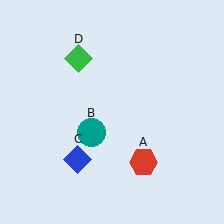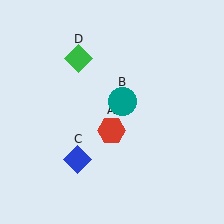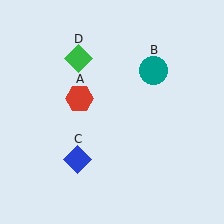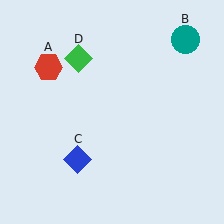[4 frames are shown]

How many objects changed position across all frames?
2 objects changed position: red hexagon (object A), teal circle (object B).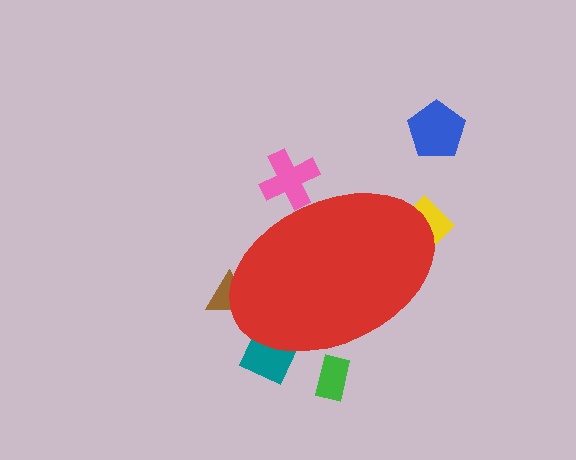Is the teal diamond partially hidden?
Yes, the teal diamond is partially hidden behind the red ellipse.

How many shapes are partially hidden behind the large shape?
5 shapes are partially hidden.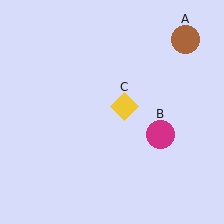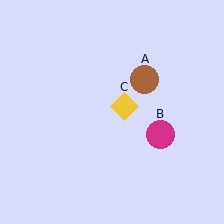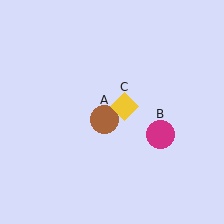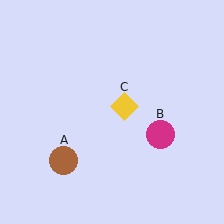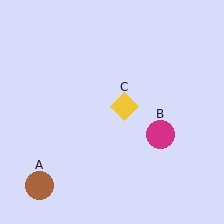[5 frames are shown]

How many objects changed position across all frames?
1 object changed position: brown circle (object A).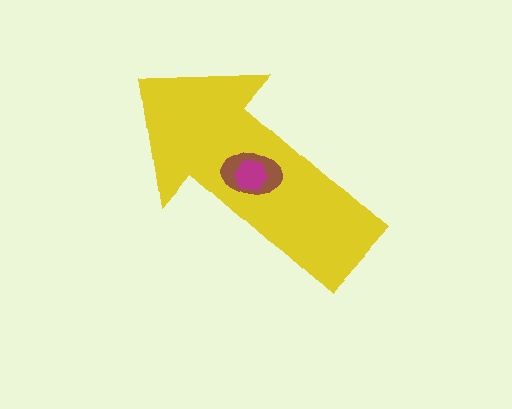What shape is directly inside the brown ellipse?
The magenta hexagon.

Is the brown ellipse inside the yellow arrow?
Yes.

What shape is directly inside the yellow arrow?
The brown ellipse.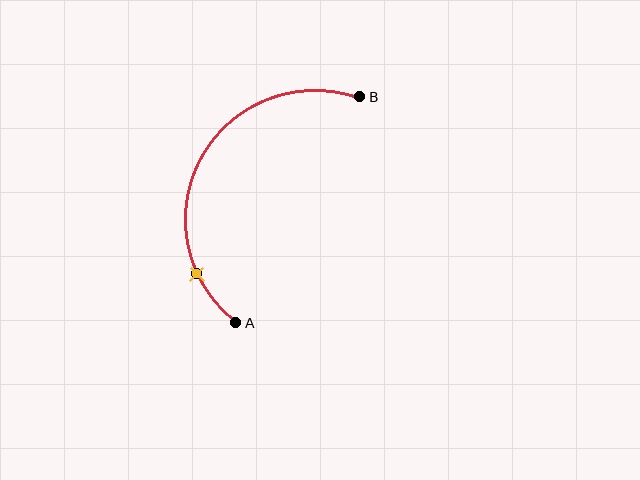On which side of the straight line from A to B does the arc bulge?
The arc bulges to the left of the straight line connecting A and B.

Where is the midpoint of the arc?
The arc midpoint is the point on the curve farthest from the straight line joining A and B. It sits to the left of that line.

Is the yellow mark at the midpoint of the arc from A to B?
No. The yellow mark lies on the arc but is closer to endpoint A. The arc midpoint would be at the point on the curve equidistant along the arc from both A and B.